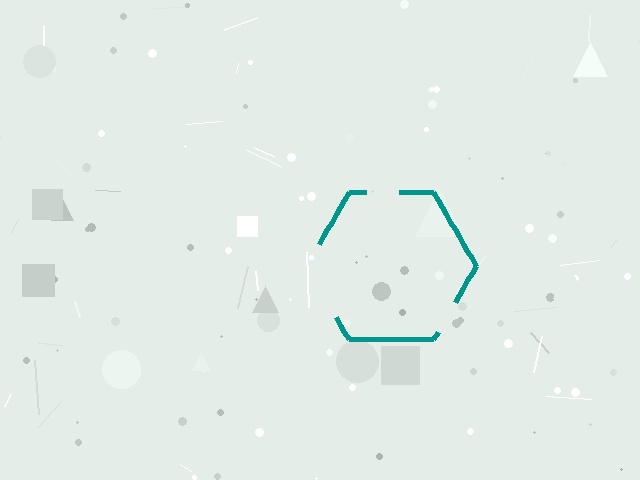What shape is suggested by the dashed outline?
The dashed outline suggests a hexagon.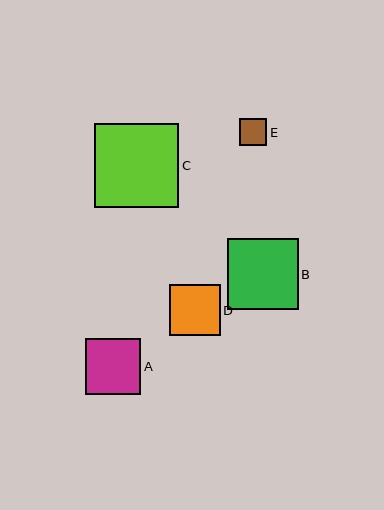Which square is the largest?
Square C is the largest with a size of approximately 84 pixels.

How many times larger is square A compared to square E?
Square A is approximately 2.0 times the size of square E.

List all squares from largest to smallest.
From largest to smallest: C, B, A, D, E.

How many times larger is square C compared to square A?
Square C is approximately 1.5 times the size of square A.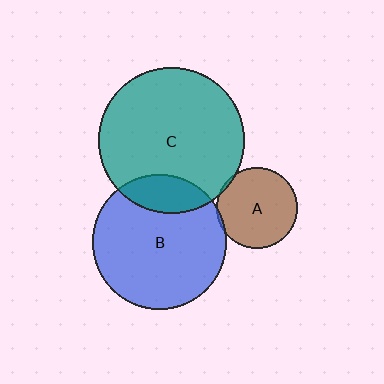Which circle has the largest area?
Circle C (teal).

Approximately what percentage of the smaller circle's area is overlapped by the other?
Approximately 5%.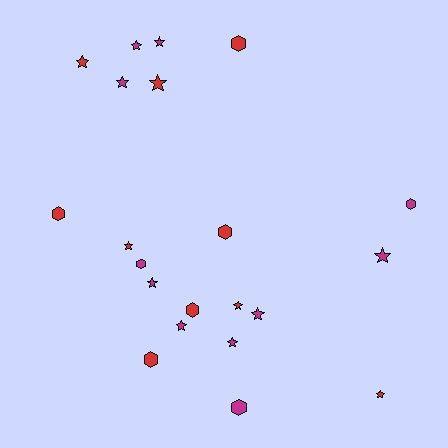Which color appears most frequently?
Magenta, with 11 objects.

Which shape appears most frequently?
Star, with 13 objects.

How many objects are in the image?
There are 21 objects.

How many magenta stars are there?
There are 8 magenta stars.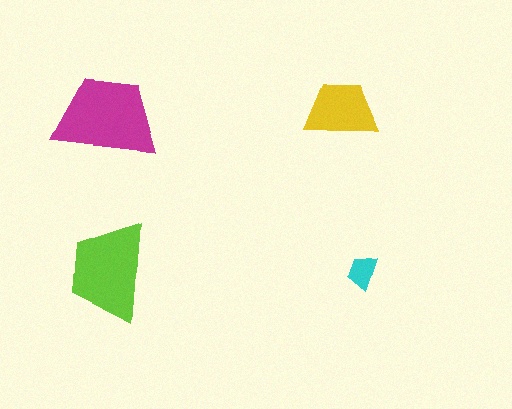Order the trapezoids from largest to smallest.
the magenta one, the lime one, the yellow one, the cyan one.